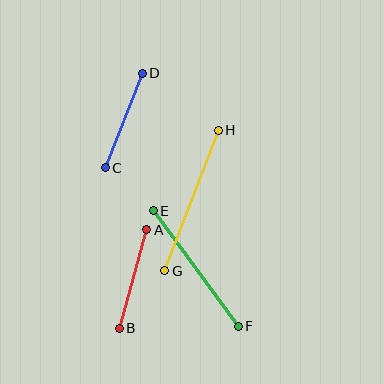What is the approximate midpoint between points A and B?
The midpoint is at approximately (133, 279) pixels.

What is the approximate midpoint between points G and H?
The midpoint is at approximately (191, 200) pixels.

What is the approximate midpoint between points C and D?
The midpoint is at approximately (124, 121) pixels.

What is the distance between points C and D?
The distance is approximately 102 pixels.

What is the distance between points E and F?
The distance is approximately 144 pixels.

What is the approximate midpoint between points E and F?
The midpoint is at approximately (196, 268) pixels.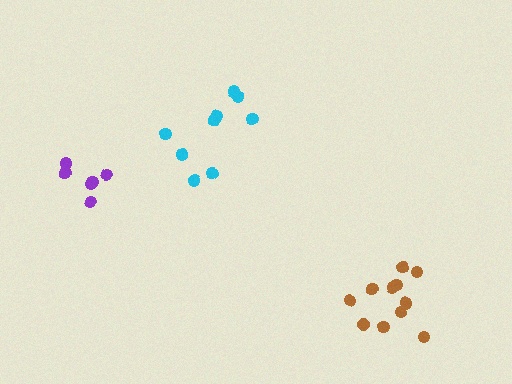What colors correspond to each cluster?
The clusters are colored: brown, cyan, purple.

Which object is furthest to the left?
The purple cluster is leftmost.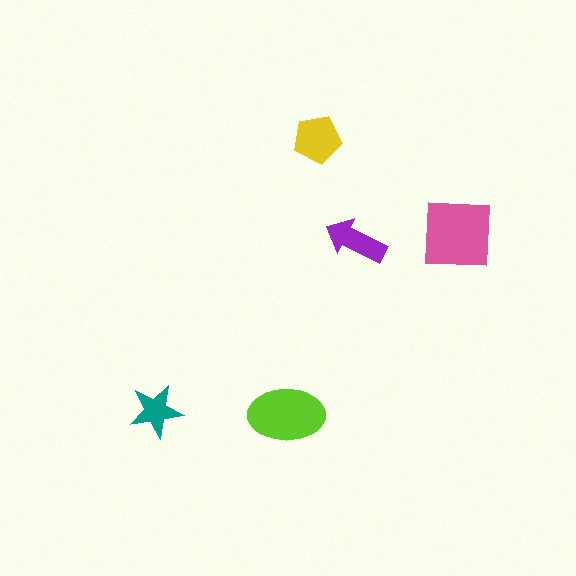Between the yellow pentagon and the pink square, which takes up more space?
The pink square.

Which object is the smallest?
The teal star.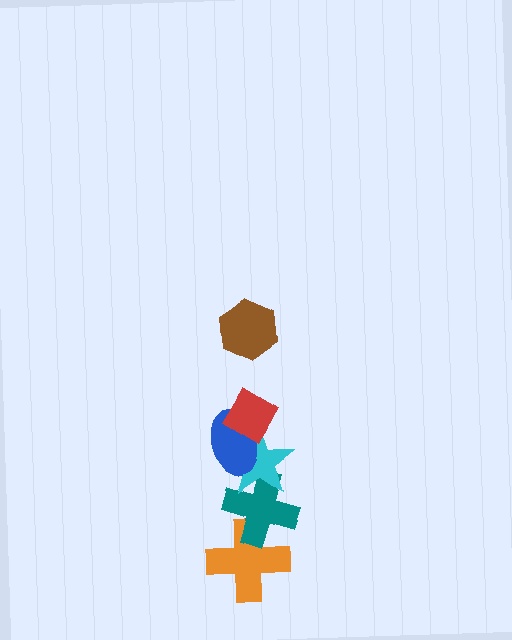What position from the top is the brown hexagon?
The brown hexagon is 1st from the top.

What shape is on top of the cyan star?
The blue ellipse is on top of the cyan star.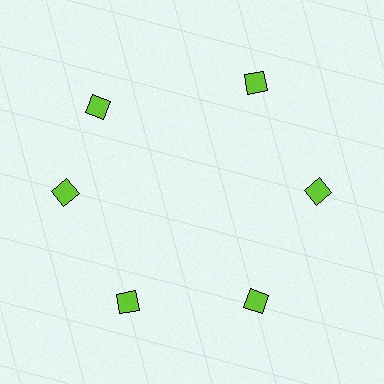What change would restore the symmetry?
The symmetry would be restored by rotating it back into even spacing with its neighbors so that all 6 diamonds sit at equal angles and equal distance from the center.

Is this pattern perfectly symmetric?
No. The 6 lime diamonds are arranged in a ring, but one element near the 11 o'clock position is rotated out of alignment along the ring, breaking the 6-fold rotational symmetry.